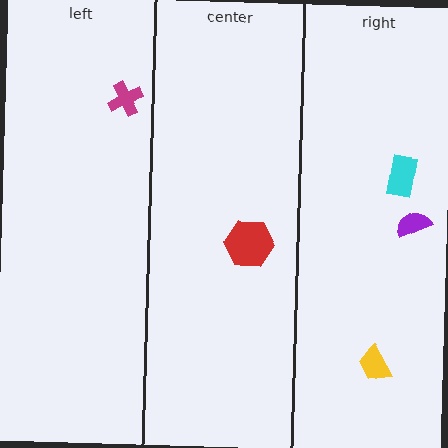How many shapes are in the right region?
3.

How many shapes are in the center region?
1.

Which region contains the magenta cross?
The left region.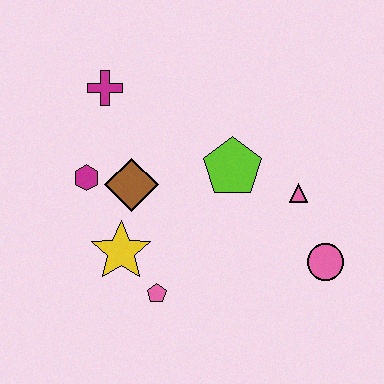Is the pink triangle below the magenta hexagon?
Yes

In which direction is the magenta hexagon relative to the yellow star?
The magenta hexagon is above the yellow star.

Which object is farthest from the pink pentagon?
The magenta cross is farthest from the pink pentagon.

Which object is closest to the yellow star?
The pink pentagon is closest to the yellow star.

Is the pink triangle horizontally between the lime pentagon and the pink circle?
Yes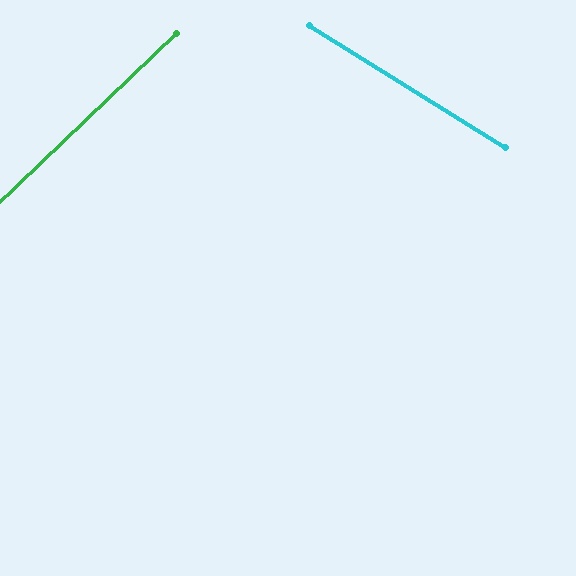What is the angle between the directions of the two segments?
Approximately 76 degrees.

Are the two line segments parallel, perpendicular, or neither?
Neither parallel nor perpendicular — they differ by about 76°.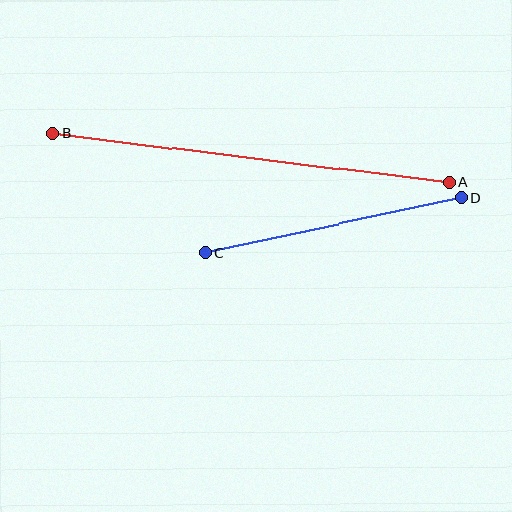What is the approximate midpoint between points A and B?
The midpoint is at approximately (251, 158) pixels.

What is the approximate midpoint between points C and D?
The midpoint is at approximately (333, 225) pixels.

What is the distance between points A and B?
The distance is approximately 399 pixels.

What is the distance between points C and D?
The distance is approximately 262 pixels.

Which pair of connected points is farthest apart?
Points A and B are farthest apart.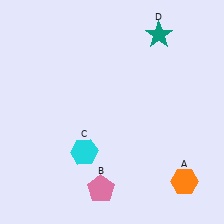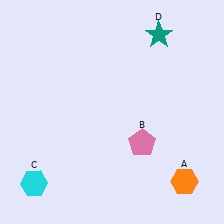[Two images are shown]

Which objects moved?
The objects that moved are: the pink pentagon (B), the cyan hexagon (C).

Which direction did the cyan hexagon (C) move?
The cyan hexagon (C) moved left.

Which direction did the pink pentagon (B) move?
The pink pentagon (B) moved up.